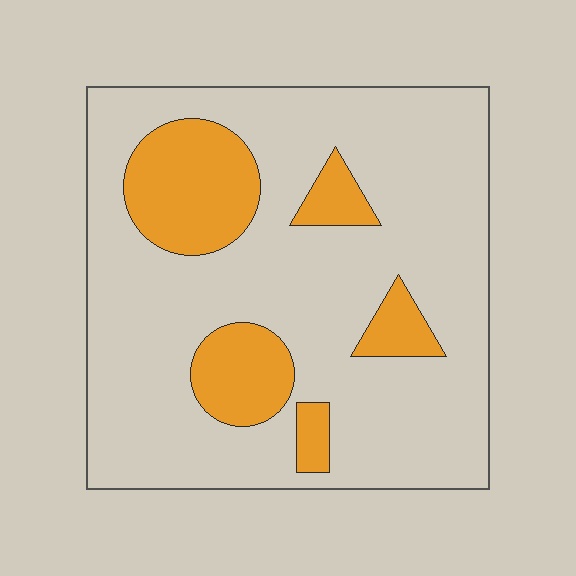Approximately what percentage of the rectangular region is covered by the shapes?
Approximately 20%.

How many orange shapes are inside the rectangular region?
5.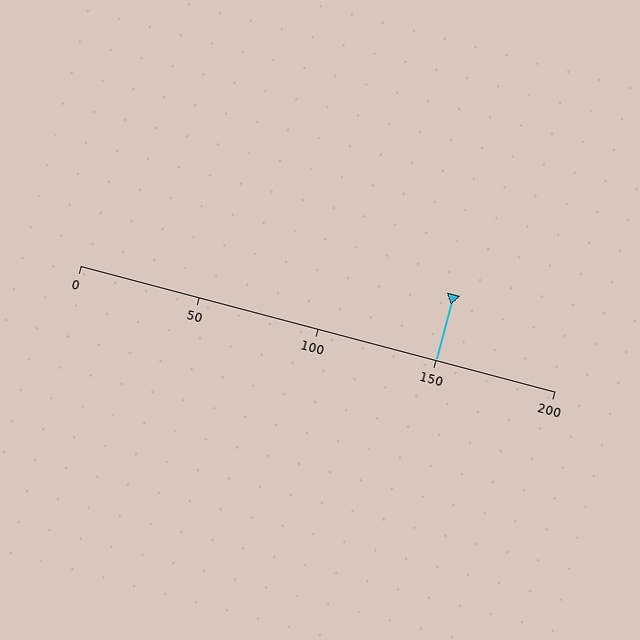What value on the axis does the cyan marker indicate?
The marker indicates approximately 150.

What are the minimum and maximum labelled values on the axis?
The axis runs from 0 to 200.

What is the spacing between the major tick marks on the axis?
The major ticks are spaced 50 apart.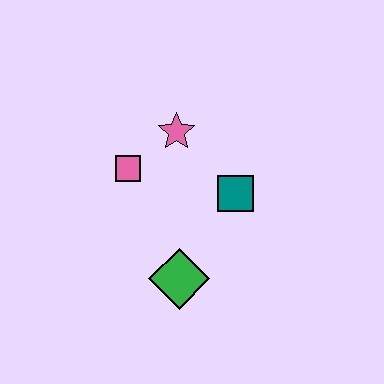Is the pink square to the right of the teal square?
No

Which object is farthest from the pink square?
The green diamond is farthest from the pink square.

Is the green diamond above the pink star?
No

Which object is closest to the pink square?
The pink star is closest to the pink square.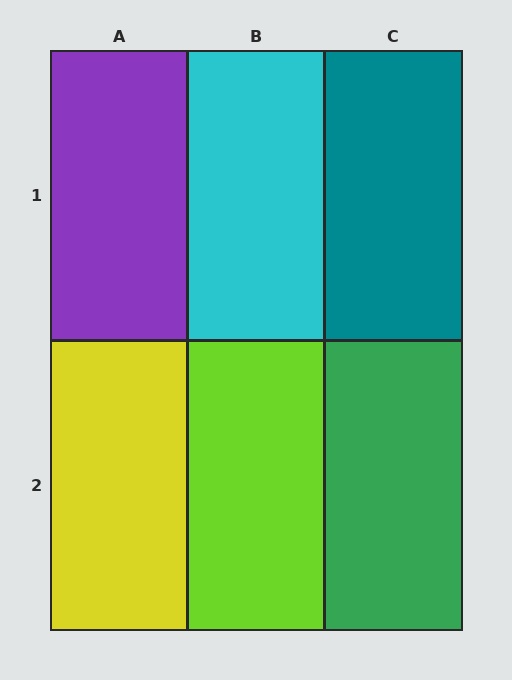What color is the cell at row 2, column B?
Lime.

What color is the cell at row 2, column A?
Yellow.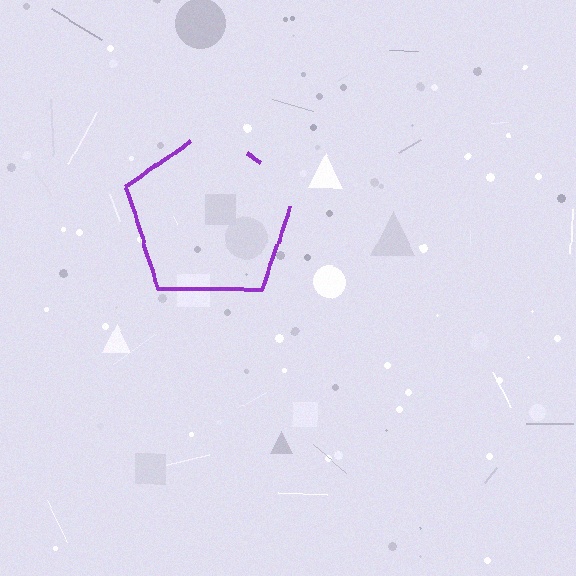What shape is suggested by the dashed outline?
The dashed outline suggests a pentagon.